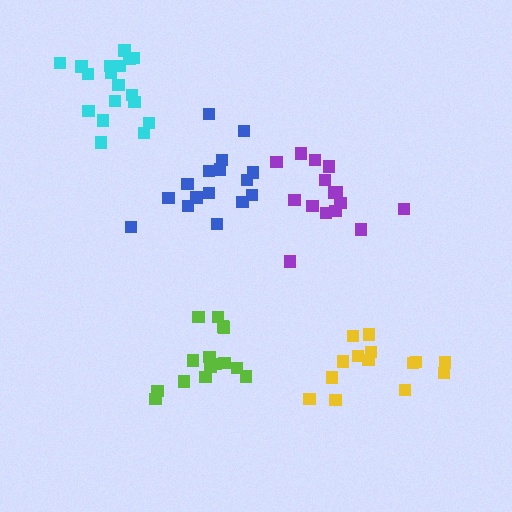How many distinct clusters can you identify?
There are 5 distinct clusters.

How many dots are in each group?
Group 1: 15 dots, Group 2: 15 dots, Group 3: 16 dots, Group 4: 14 dots, Group 5: 18 dots (78 total).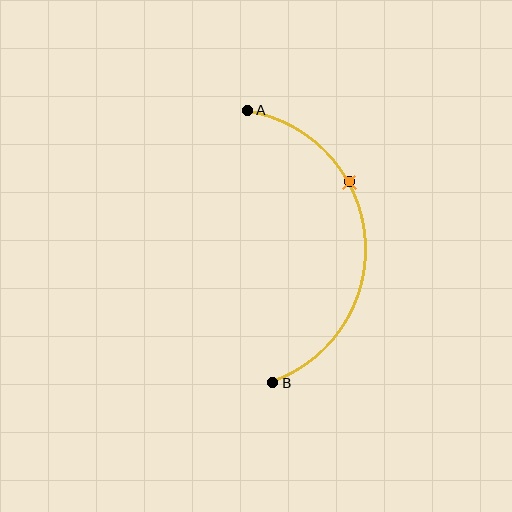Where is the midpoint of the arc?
The arc midpoint is the point on the curve farthest from the straight line joining A and B. It sits to the right of that line.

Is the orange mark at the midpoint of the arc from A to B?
No. The orange mark lies on the arc but is closer to endpoint A. The arc midpoint would be at the point on the curve equidistant along the arc from both A and B.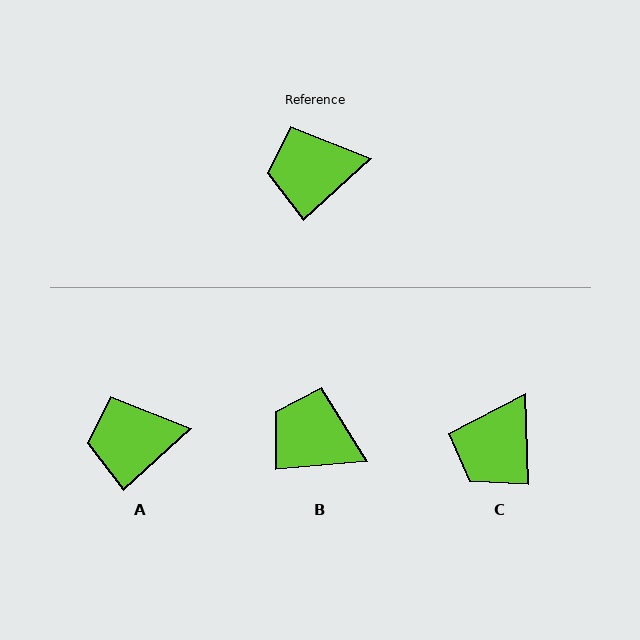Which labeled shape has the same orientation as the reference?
A.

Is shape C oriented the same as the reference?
No, it is off by about 49 degrees.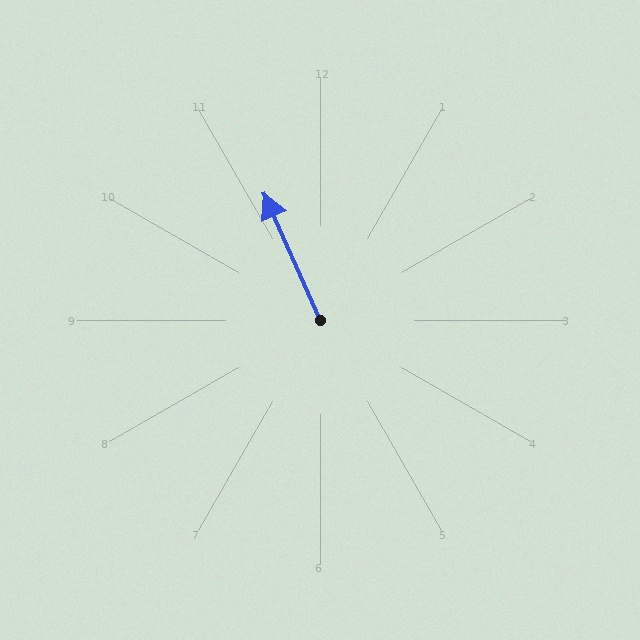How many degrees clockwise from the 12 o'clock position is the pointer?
Approximately 336 degrees.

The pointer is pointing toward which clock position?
Roughly 11 o'clock.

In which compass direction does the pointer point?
Northwest.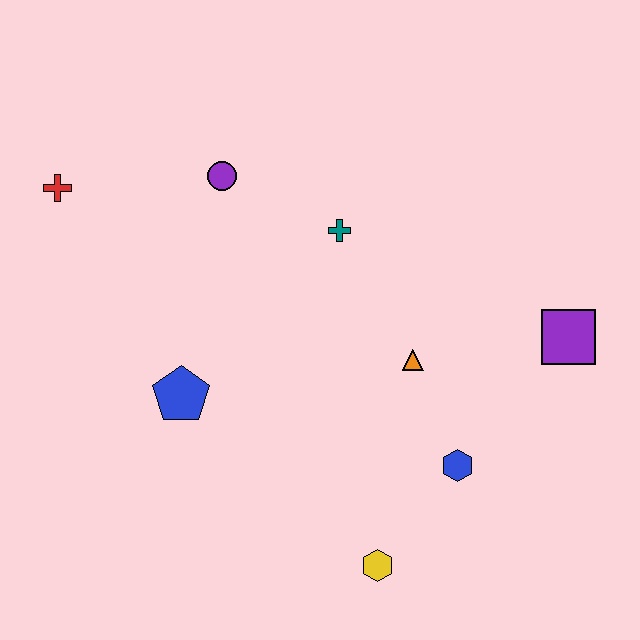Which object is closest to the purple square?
The orange triangle is closest to the purple square.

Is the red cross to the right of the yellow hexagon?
No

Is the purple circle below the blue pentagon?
No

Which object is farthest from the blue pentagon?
The purple square is farthest from the blue pentagon.